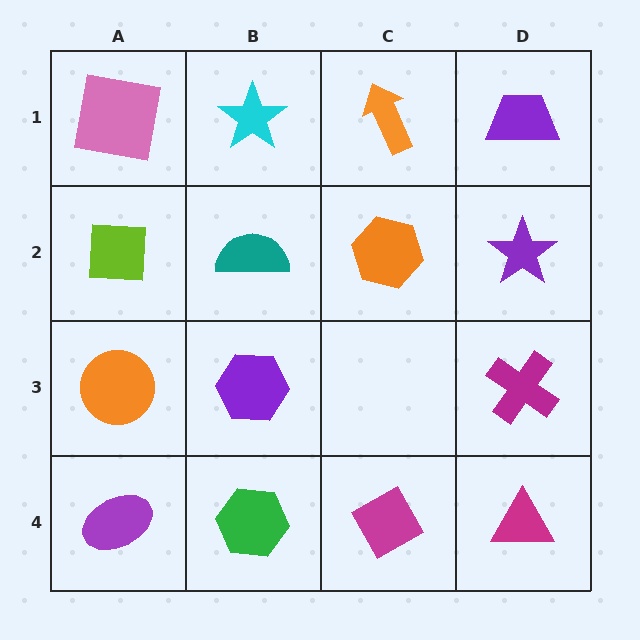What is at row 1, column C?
An orange arrow.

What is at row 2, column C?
An orange hexagon.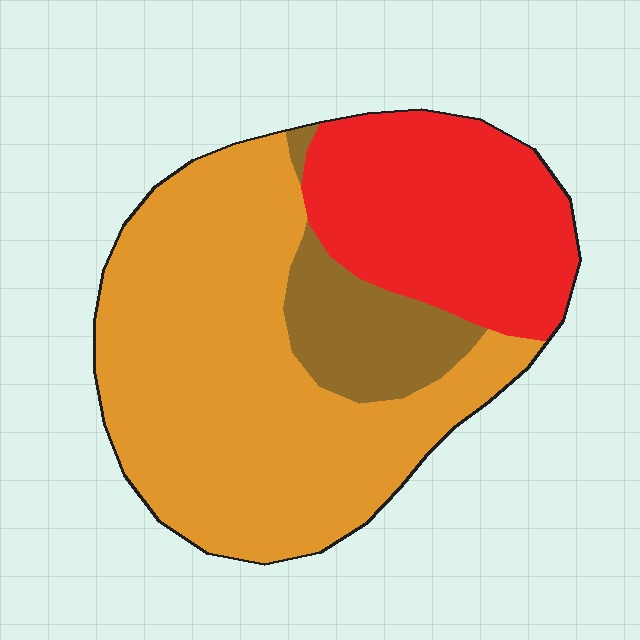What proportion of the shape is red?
Red covers around 30% of the shape.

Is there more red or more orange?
Orange.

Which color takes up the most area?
Orange, at roughly 60%.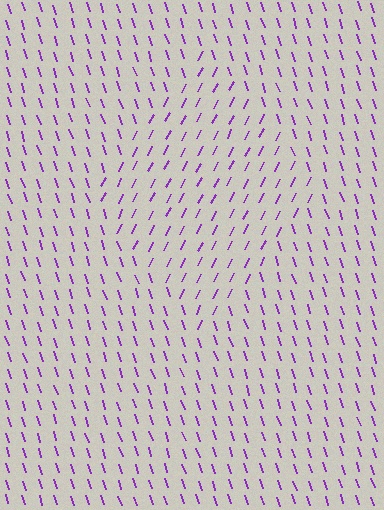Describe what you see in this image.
The image is filled with small purple line segments. A diamond region in the image has lines oriented differently from the surrounding lines, creating a visible texture boundary.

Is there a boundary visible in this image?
Yes, there is a texture boundary formed by a change in line orientation.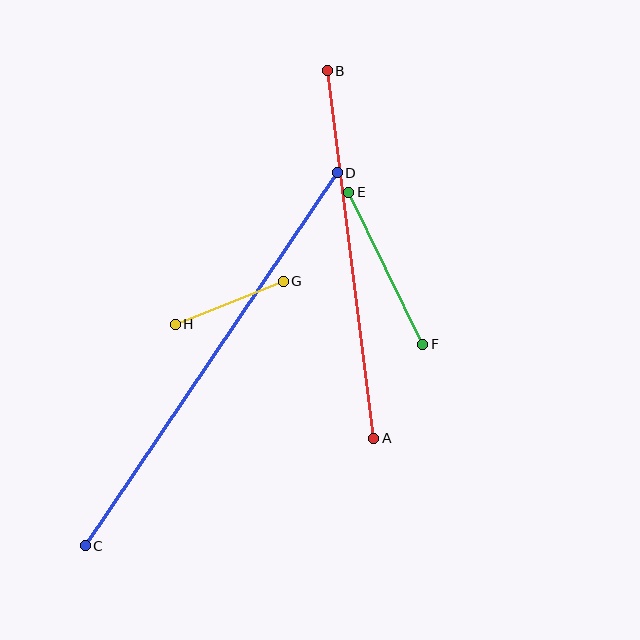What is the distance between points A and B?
The distance is approximately 370 pixels.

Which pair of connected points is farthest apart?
Points C and D are farthest apart.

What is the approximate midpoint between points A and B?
The midpoint is at approximately (350, 255) pixels.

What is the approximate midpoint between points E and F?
The midpoint is at approximately (386, 268) pixels.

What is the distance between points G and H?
The distance is approximately 116 pixels.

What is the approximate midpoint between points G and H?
The midpoint is at approximately (229, 303) pixels.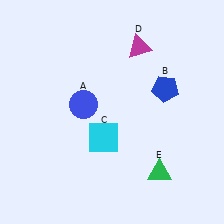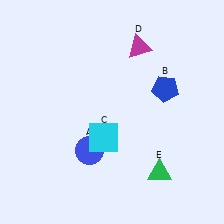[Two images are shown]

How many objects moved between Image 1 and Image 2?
1 object moved between the two images.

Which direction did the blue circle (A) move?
The blue circle (A) moved down.